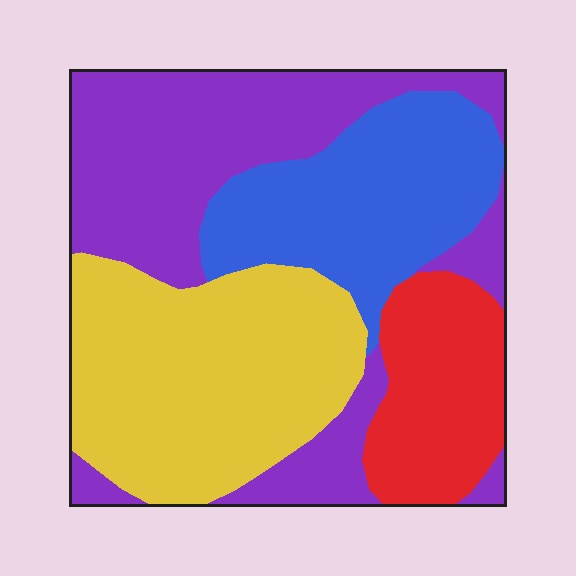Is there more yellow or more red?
Yellow.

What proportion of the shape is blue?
Blue covers around 20% of the shape.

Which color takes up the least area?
Red, at roughly 15%.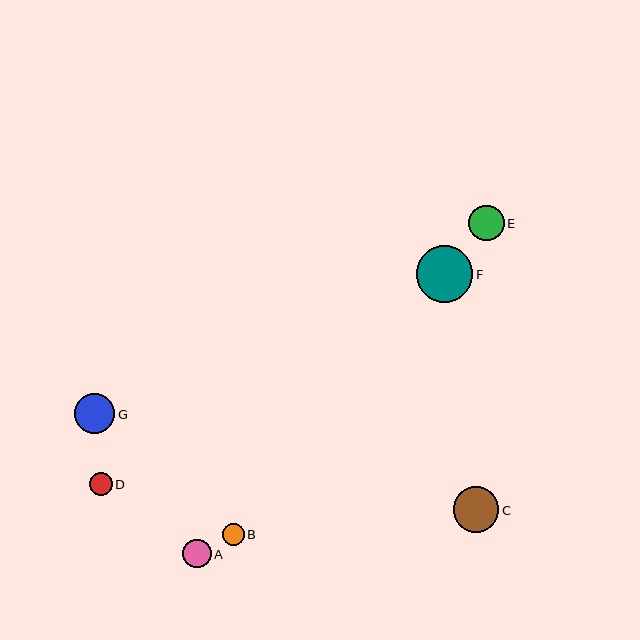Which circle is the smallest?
Circle B is the smallest with a size of approximately 22 pixels.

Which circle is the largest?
Circle F is the largest with a size of approximately 56 pixels.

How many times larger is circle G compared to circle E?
Circle G is approximately 1.1 times the size of circle E.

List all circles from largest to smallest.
From largest to smallest: F, C, G, E, A, D, B.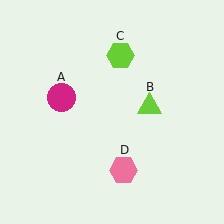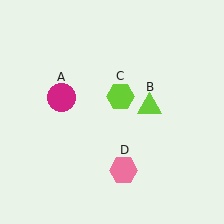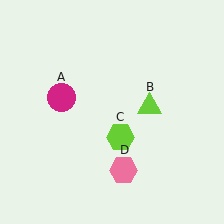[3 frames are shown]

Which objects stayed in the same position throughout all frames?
Magenta circle (object A) and lime triangle (object B) and pink hexagon (object D) remained stationary.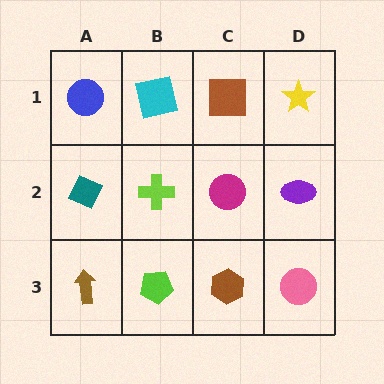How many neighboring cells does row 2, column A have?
3.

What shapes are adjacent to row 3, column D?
A purple ellipse (row 2, column D), a brown hexagon (row 3, column C).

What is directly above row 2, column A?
A blue circle.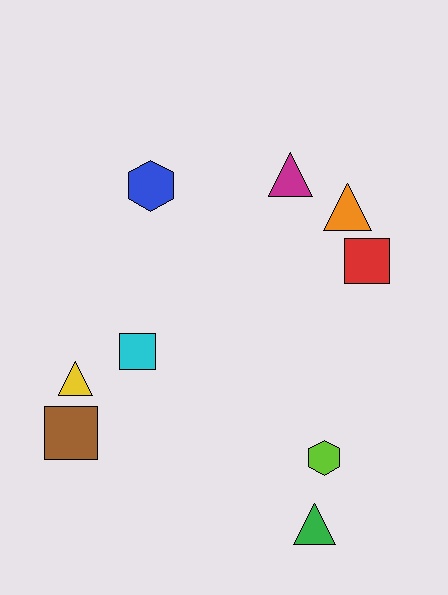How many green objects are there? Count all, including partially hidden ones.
There is 1 green object.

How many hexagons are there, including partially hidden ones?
There are 2 hexagons.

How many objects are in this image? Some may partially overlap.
There are 9 objects.